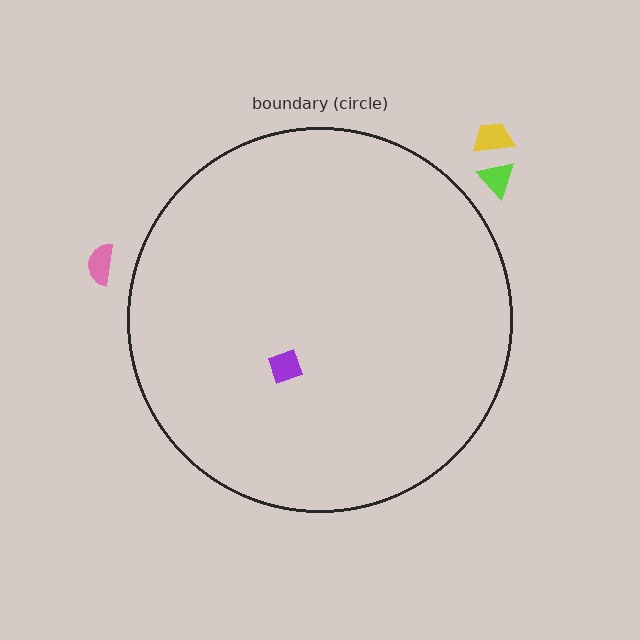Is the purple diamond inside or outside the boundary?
Inside.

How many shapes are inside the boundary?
1 inside, 3 outside.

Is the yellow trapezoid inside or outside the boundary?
Outside.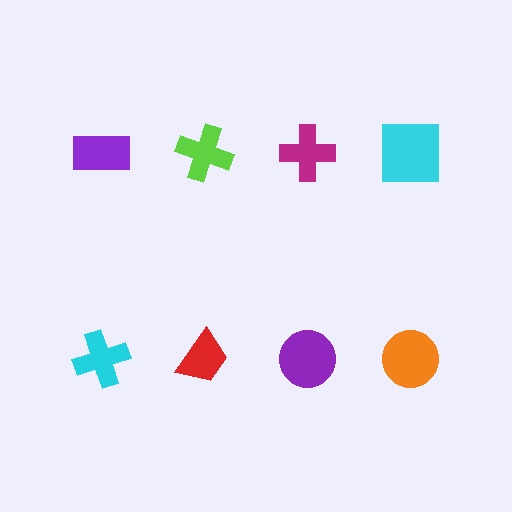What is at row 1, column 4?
A cyan square.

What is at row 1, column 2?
A lime cross.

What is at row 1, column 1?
A purple rectangle.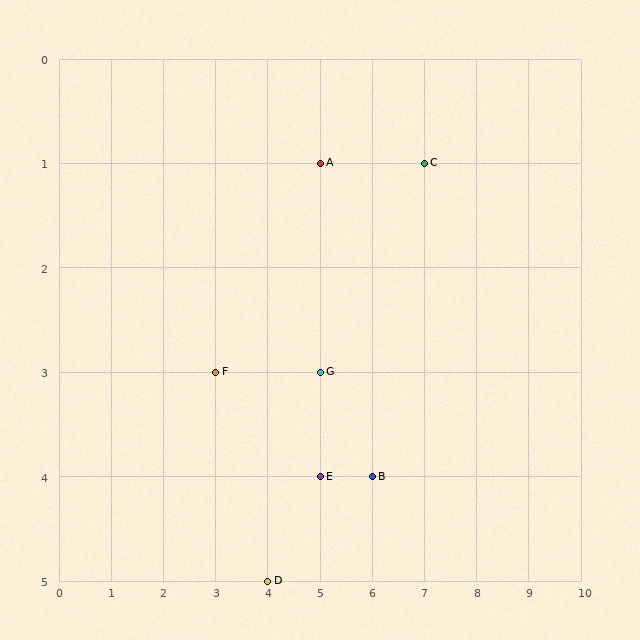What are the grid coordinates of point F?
Point F is at grid coordinates (3, 3).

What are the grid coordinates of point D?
Point D is at grid coordinates (4, 5).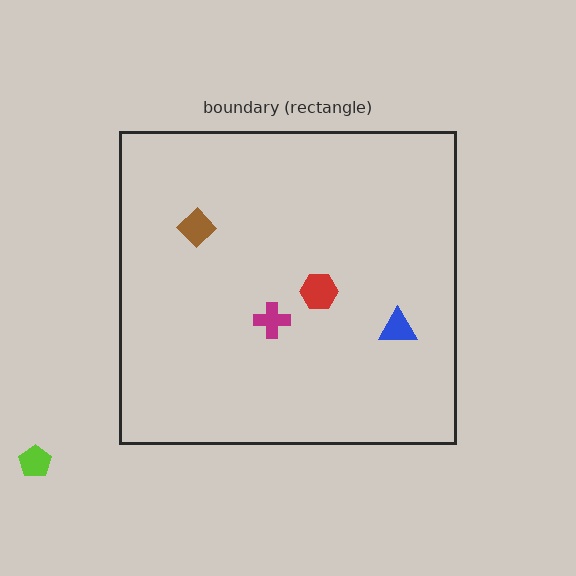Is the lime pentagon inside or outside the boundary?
Outside.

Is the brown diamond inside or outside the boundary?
Inside.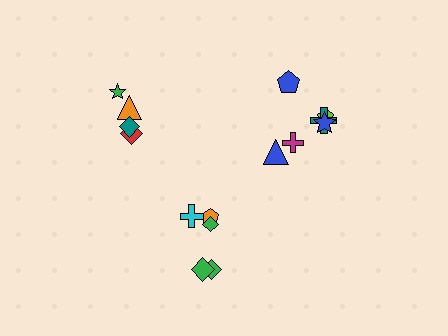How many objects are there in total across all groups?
There are 15 objects.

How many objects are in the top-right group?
There are 6 objects.